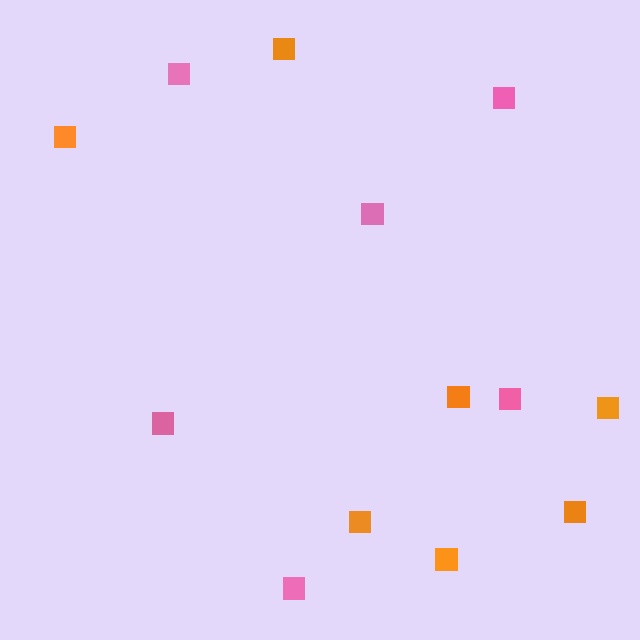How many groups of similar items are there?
There are 2 groups: one group of orange squares (7) and one group of pink squares (6).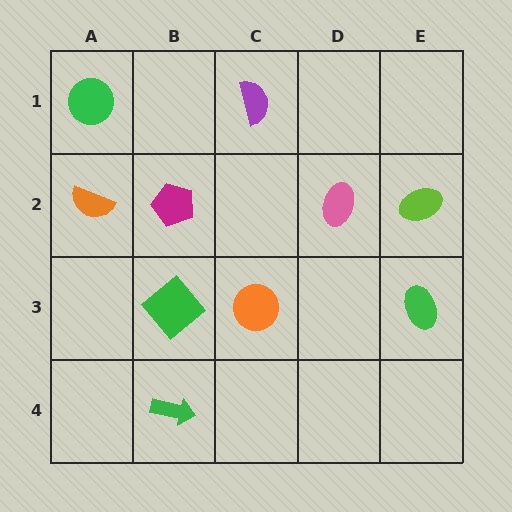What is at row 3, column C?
An orange circle.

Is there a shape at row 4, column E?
No, that cell is empty.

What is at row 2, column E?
A lime ellipse.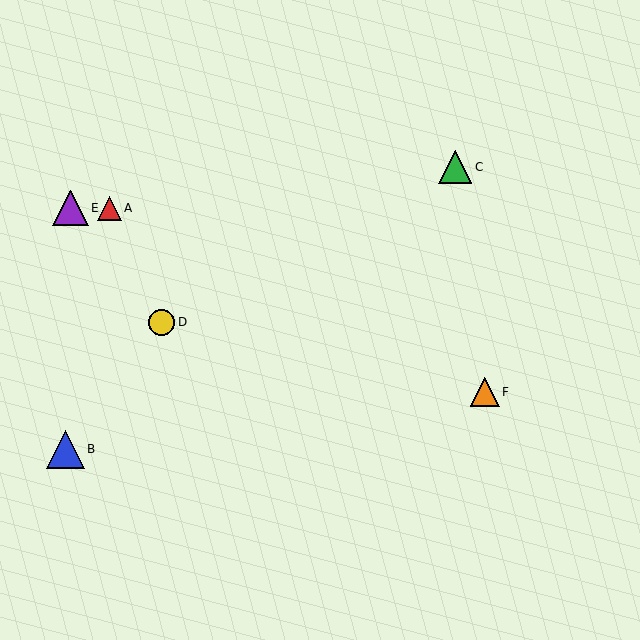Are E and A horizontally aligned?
Yes, both are at y≈208.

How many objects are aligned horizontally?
2 objects (A, E) are aligned horizontally.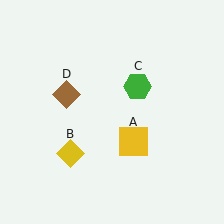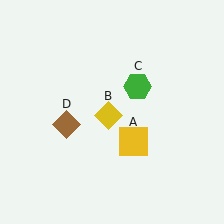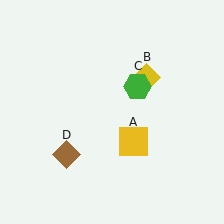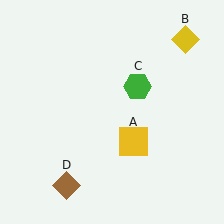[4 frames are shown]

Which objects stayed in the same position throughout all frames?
Yellow square (object A) and green hexagon (object C) remained stationary.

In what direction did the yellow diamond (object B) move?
The yellow diamond (object B) moved up and to the right.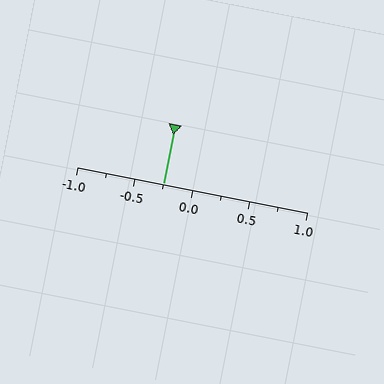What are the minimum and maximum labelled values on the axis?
The axis runs from -1.0 to 1.0.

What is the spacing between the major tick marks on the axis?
The major ticks are spaced 0.5 apart.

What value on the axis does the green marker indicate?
The marker indicates approximately -0.25.